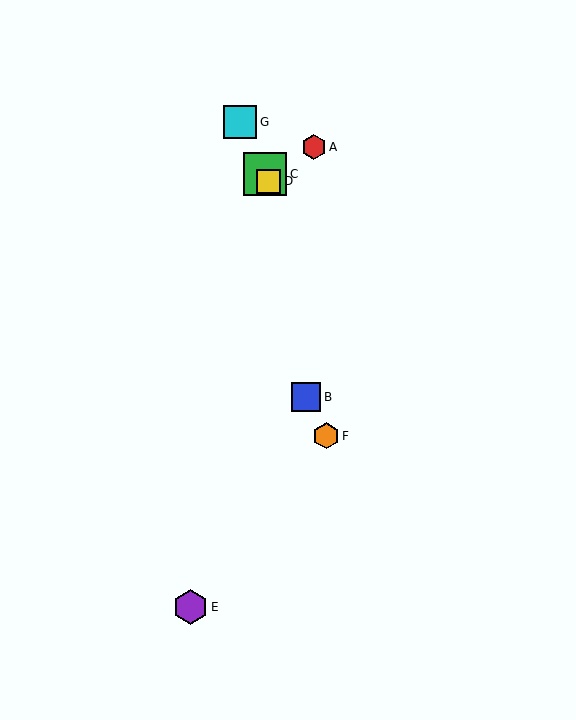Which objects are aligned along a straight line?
Objects C, D, G are aligned along a straight line.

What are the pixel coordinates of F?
Object F is at (326, 436).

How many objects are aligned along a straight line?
3 objects (C, D, G) are aligned along a straight line.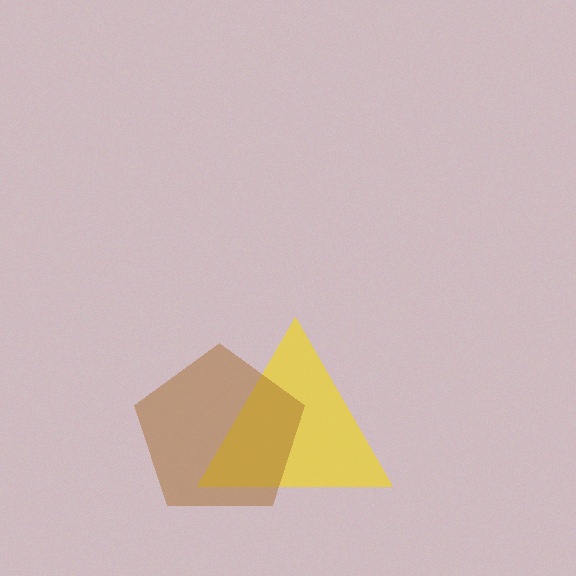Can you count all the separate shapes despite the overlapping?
Yes, there are 2 separate shapes.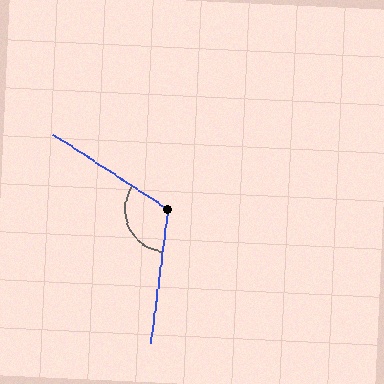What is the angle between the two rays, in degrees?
Approximately 116 degrees.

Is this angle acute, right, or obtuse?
It is obtuse.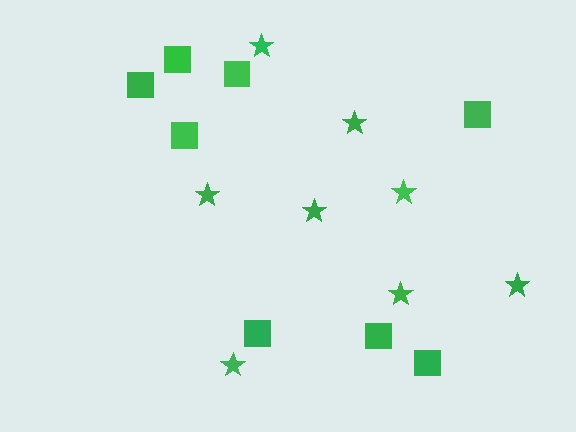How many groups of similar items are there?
There are 2 groups: one group of stars (8) and one group of squares (8).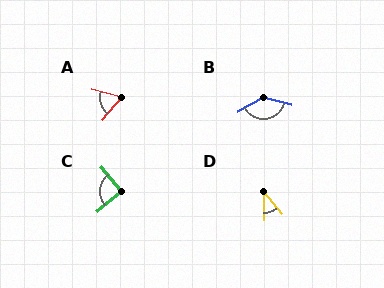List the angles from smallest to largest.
D (38°), A (65°), C (91°), B (136°).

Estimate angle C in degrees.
Approximately 91 degrees.